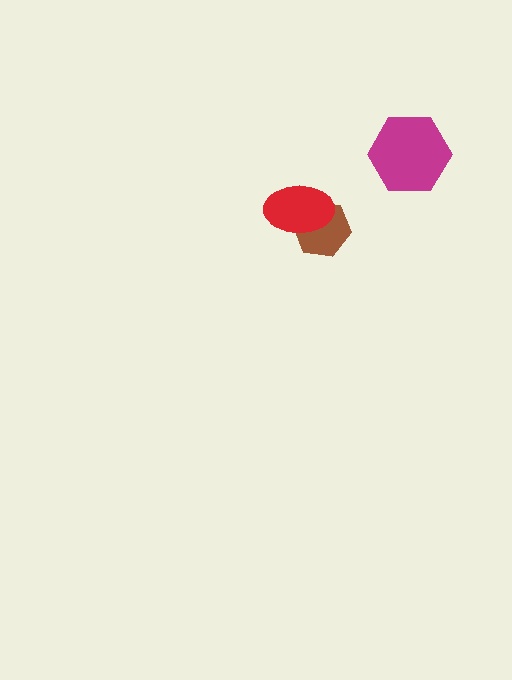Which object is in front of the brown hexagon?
The red ellipse is in front of the brown hexagon.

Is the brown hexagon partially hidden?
Yes, it is partially covered by another shape.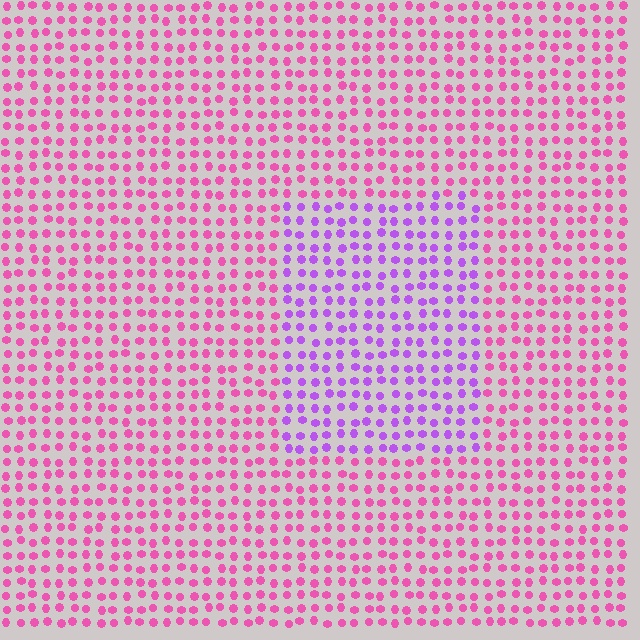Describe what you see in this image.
The image is filled with small pink elements in a uniform arrangement. A rectangle-shaped region is visible where the elements are tinted to a slightly different hue, forming a subtle color boundary.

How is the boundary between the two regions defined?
The boundary is defined purely by a slight shift in hue (about 44 degrees). Spacing, size, and orientation are identical on both sides.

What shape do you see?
I see a rectangle.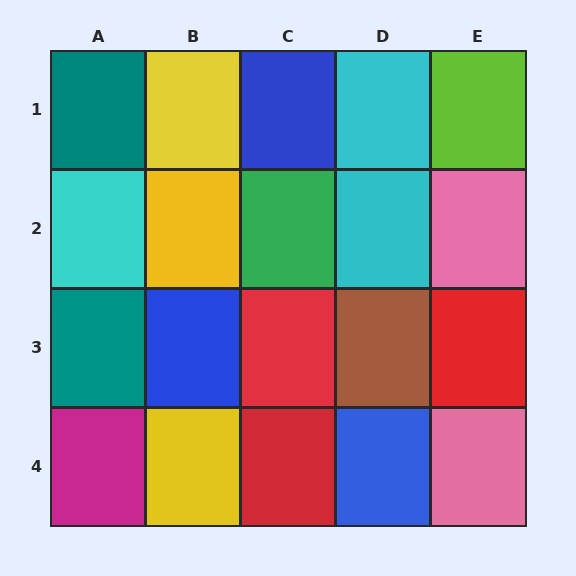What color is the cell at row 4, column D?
Blue.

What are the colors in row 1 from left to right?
Teal, yellow, blue, cyan, lime.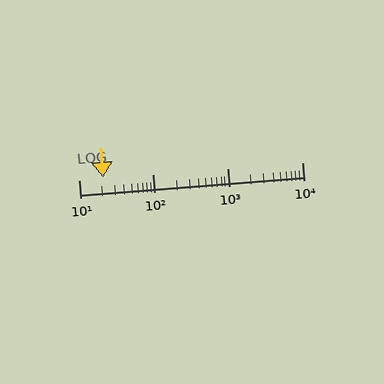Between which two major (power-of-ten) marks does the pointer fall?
The pointer is between 10 and 100.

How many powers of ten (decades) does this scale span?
The scale spans 3 decades, from 10 to 10000.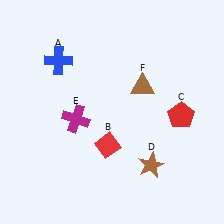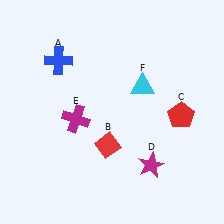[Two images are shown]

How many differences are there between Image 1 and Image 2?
There are 2 differences between the two images.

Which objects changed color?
D changed from brown to magenta. F changed from brown to cyan.